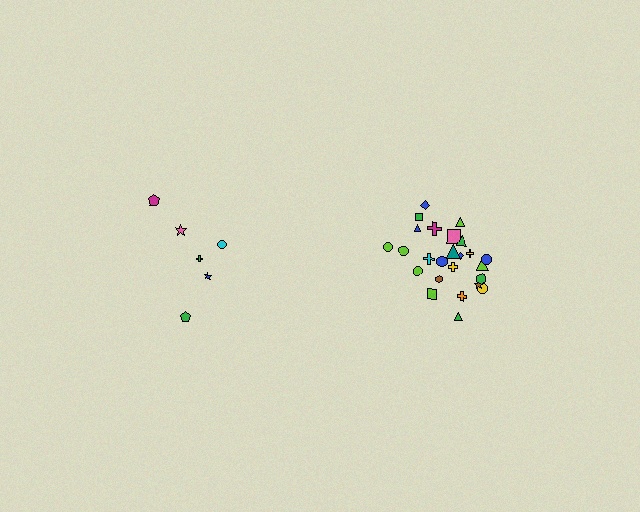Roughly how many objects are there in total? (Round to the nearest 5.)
Roughly 30 objects in total.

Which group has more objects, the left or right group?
The right group.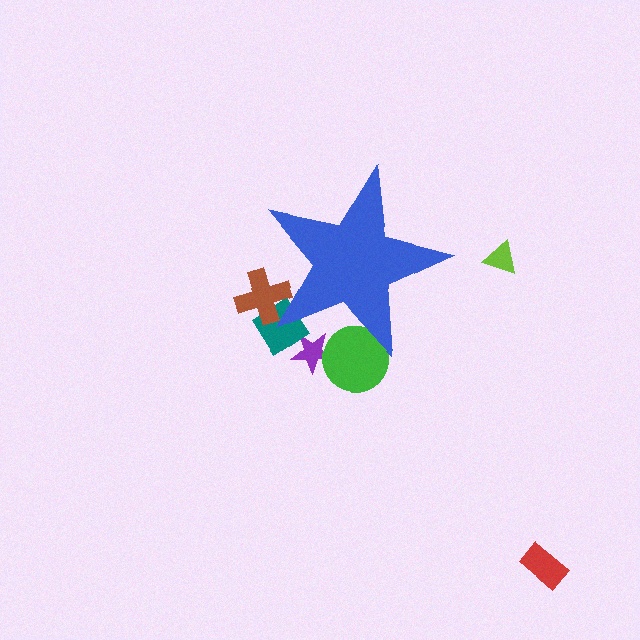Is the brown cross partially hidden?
Yes, the brown cross is partially hidden behind the blue star.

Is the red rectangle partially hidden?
No, the red rectangle is fully visible.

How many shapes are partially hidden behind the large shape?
4 shapes are partially hidden.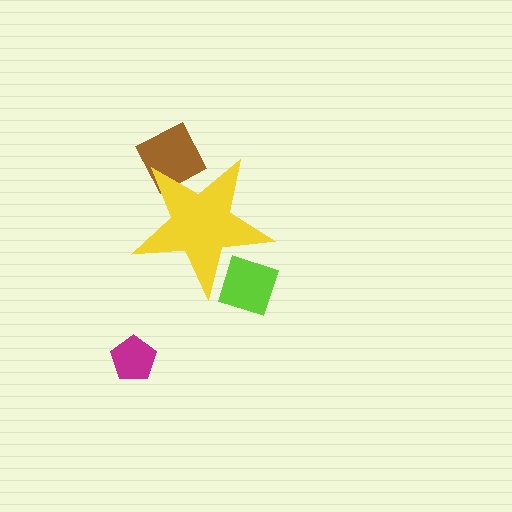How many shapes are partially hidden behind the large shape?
2 shapes are partially hidden.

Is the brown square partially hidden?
Yes, the brown square is partially hidden behind the yellow star.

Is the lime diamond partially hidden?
Yes, the lime diamond is partially hidden behind the yellow star.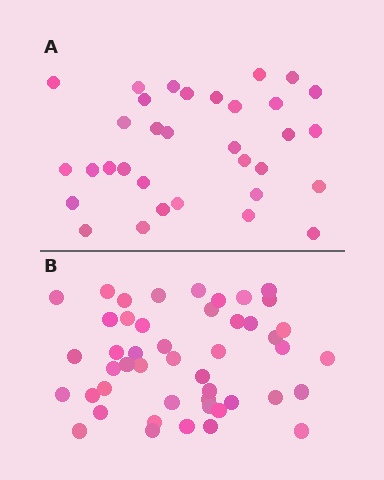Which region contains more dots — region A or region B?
Region B (the bottom region) has more dots.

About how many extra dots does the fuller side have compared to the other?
Region B has approximately 15 more dots than region A.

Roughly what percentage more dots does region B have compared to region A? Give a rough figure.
About 40% more.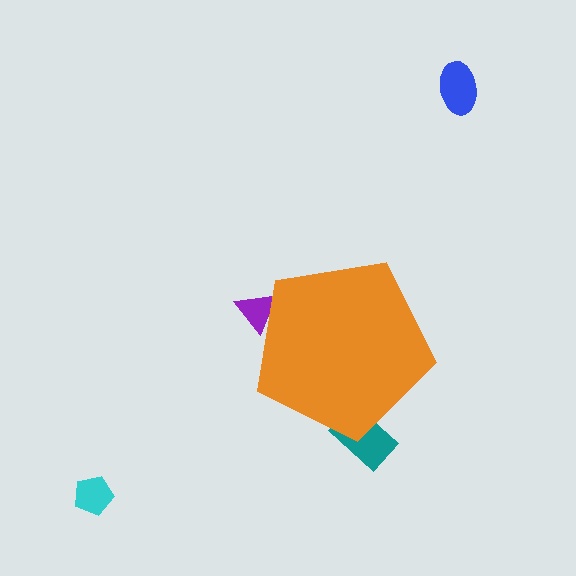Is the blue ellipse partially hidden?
No, the blue ellipse is fully visible.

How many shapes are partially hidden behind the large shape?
2 shapes are partially hidden.